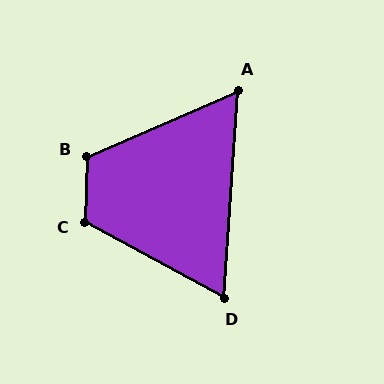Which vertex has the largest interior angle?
C, at approximately 117 degrees.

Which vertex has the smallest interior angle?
A, at approximately 63 degrees.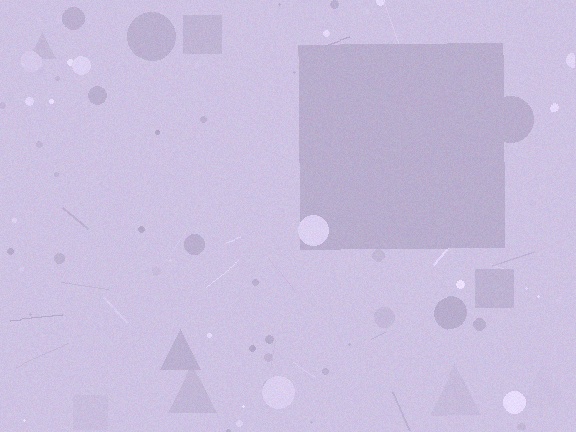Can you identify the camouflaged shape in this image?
The camouflaged shape is a square.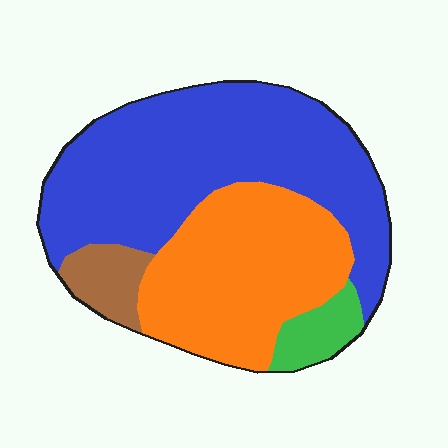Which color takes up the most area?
Blue, at roughly 50%.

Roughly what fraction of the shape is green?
Green covers around 5% of the shape.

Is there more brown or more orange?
Orange.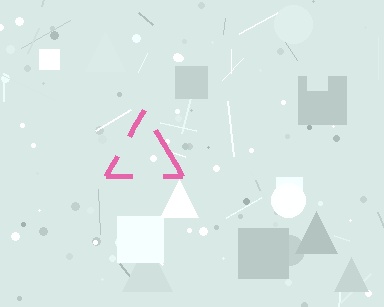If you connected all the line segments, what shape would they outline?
They would outline a triangle.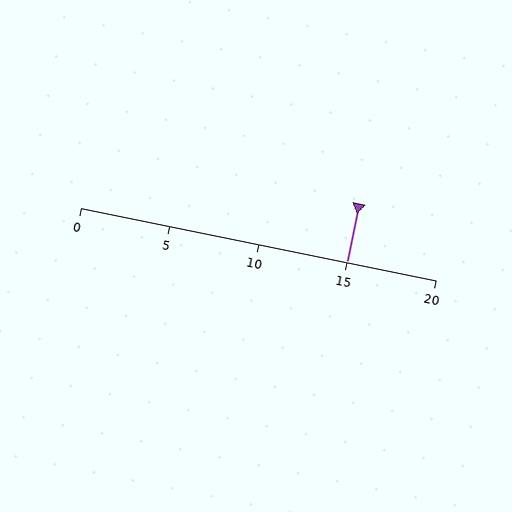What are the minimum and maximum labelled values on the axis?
The axis runs from 0 to 20.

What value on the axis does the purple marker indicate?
The marker indicates approximately 15.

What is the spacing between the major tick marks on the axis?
The major ticks are spaced 5 apart.